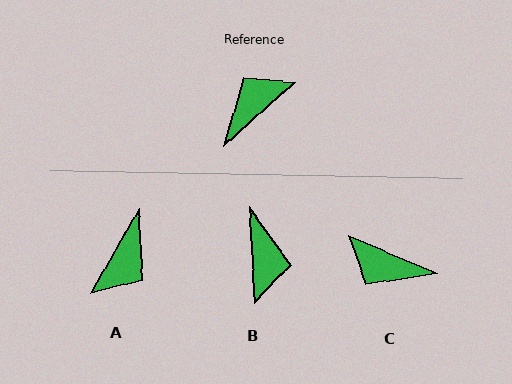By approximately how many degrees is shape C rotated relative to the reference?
Approximately 115 degrees counter-clockwise.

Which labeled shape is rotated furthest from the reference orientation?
A, about 161 degrees away.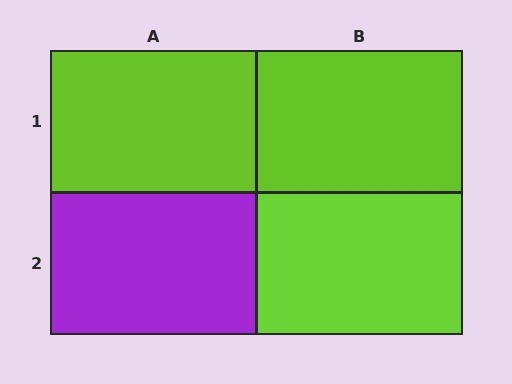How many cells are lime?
3 cells are lime.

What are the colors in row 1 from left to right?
Lime, lime.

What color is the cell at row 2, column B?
Lime.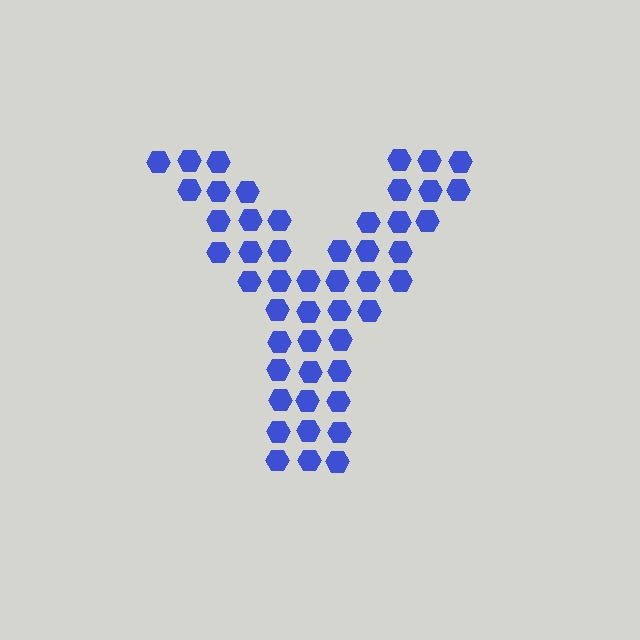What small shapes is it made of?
It is made of small hexagons.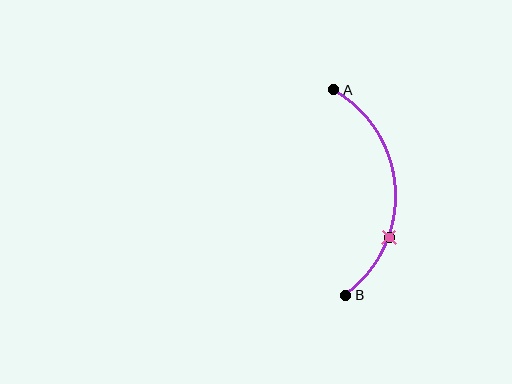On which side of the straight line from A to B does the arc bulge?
The arc bulges to the right of the straight line connecting A and B.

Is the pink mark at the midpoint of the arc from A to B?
No. The pink mark lies on the arc but is closer to endpoint B. The arc midpoint would be at the point on the curve equidistant along the arc from both A and B.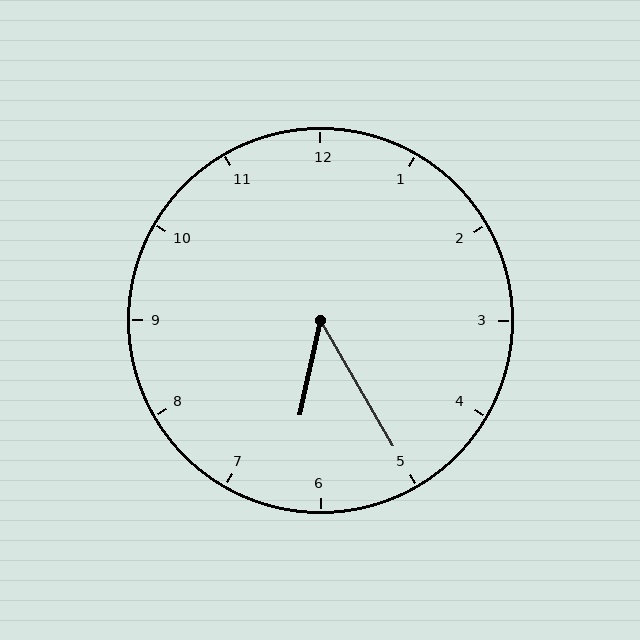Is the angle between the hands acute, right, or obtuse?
It is acute.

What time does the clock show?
6:25.